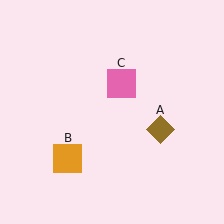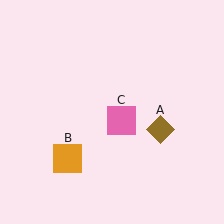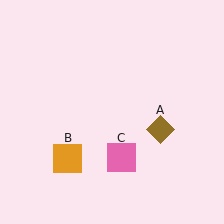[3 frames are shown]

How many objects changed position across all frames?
1 object changed position: pink square (object C).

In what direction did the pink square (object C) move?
The pink square (object C) moved down.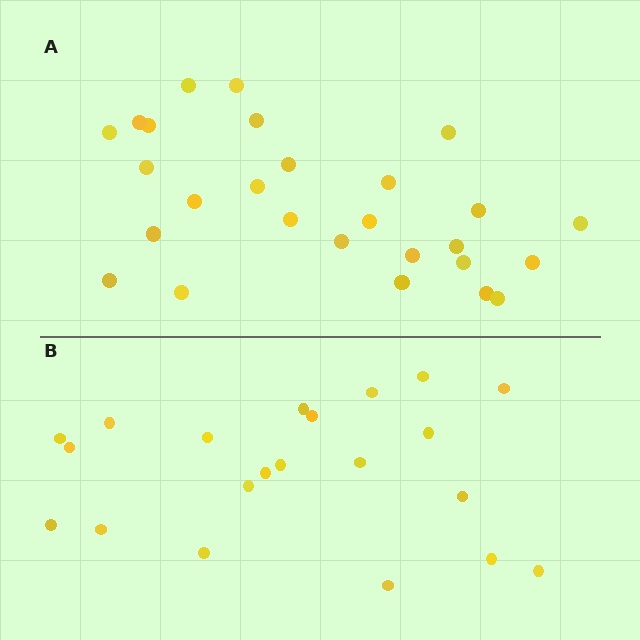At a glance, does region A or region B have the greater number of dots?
Region A (the top region) has more dots.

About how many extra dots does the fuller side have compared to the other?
Region A has about 6 more dots than region B.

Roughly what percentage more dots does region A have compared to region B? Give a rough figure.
About 30% more.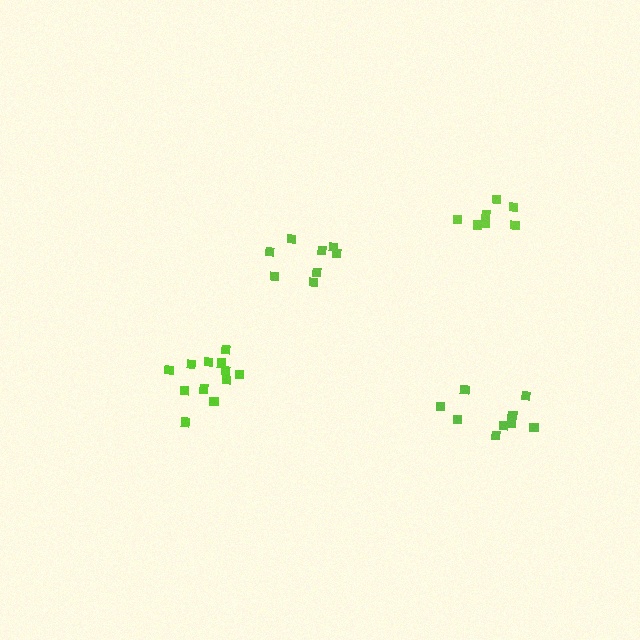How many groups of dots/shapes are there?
There are 4 groups.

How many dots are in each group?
Group 1: 12 dots, Group 2: 9 dots, Group 3: 8 dots, Group 4: 7 dots (36 total).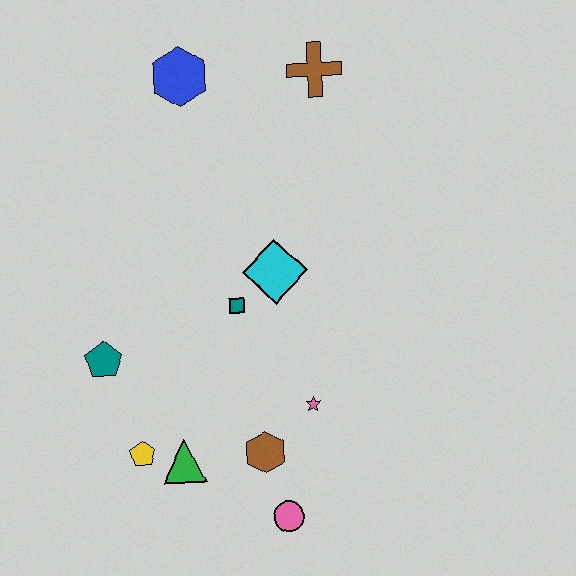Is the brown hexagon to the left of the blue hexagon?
No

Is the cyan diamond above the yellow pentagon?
Yes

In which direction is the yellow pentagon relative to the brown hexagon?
The yellow pentagon is to the left of the brown hexagon.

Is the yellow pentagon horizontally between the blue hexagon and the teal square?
No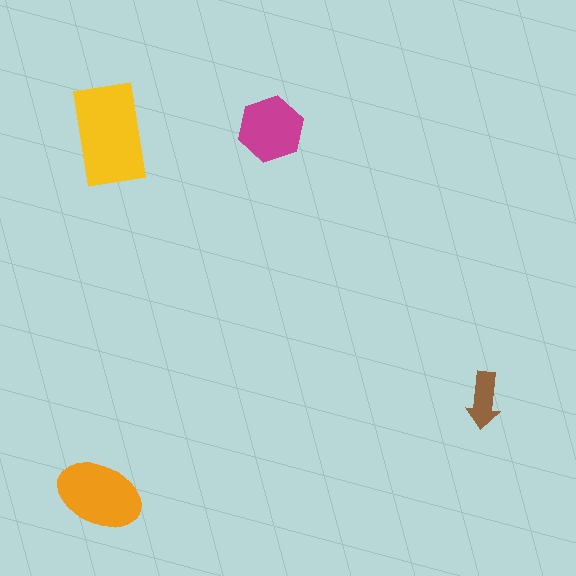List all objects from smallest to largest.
The brown arrow, the magenta hexagon, the orange ellipse, the yellow rectangle.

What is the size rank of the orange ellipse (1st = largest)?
2nd.